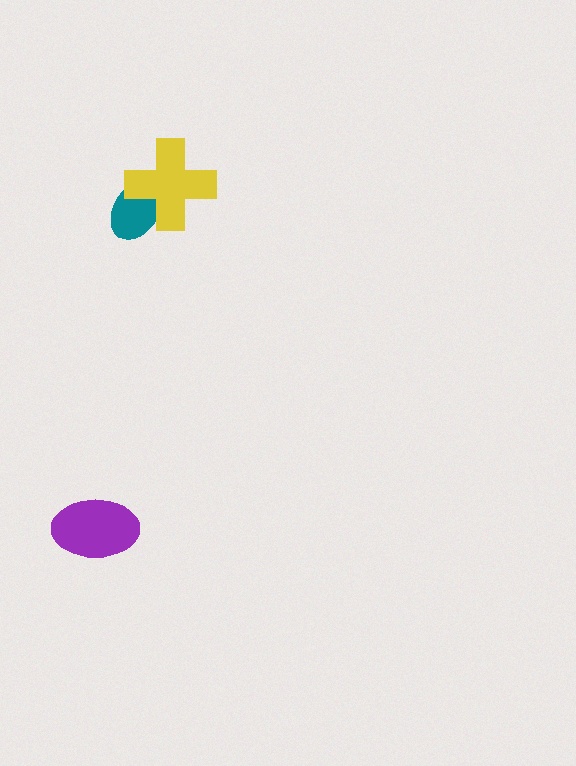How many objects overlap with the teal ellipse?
1 object overlaps with the teal ellipse.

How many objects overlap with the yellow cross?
1 object overlaps with the yellow cross.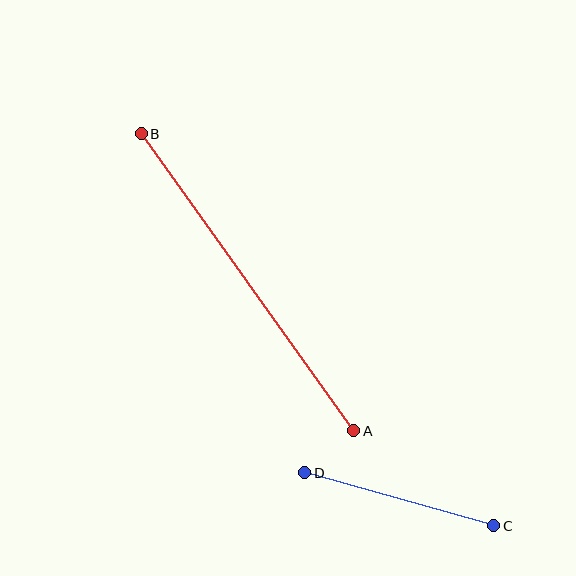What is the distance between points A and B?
The distance is approximately 365 pixels.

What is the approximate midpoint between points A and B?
The midpoint is at approximately (247, 282) pixels.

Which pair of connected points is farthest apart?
Points A and B are farthest apart.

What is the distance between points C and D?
The distance is approximately 196 pixels.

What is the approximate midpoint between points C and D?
The midpoint is at approximately (399, 499) pixels.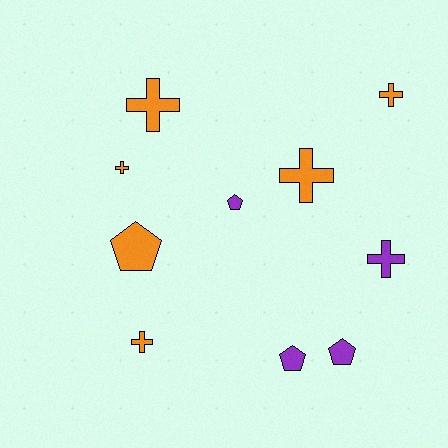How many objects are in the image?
There are 10 objects.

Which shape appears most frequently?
Cross, with 6 objects.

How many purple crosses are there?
There is 1 purple cross.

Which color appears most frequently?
Orange, with 6 objects.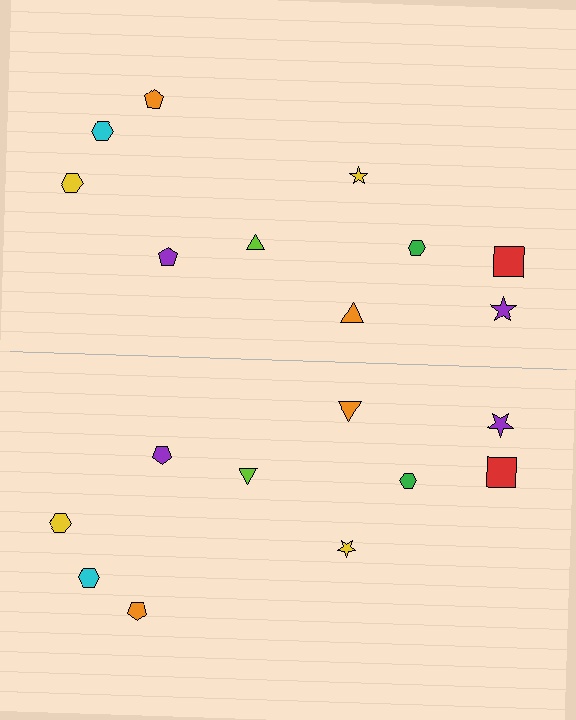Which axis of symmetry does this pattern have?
The pattern has a horizontal axis of symmetry running through the center of the image.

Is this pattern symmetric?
Yes, this pattern has bilateral (reflection) symmetry.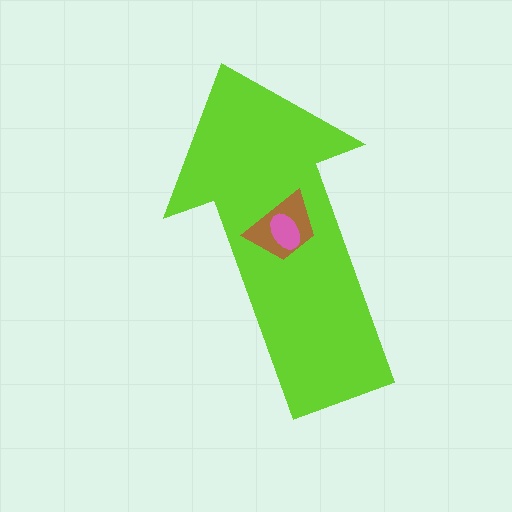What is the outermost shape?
The lime arrow.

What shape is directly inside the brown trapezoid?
The pink ellipse.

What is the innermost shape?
The pink ellipse.